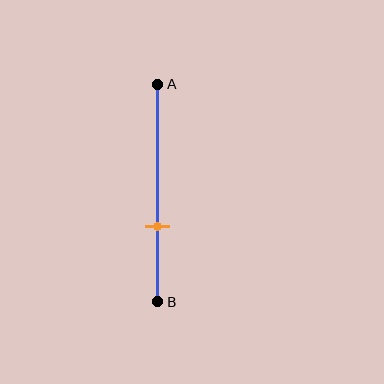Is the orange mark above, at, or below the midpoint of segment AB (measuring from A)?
The orange mark is below the midpoint of segment AB.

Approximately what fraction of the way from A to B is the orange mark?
The orange mark is approximately 65% of the way from A to B.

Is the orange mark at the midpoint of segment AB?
No, the mark is at about 65% from A, not at the 50% midpoint.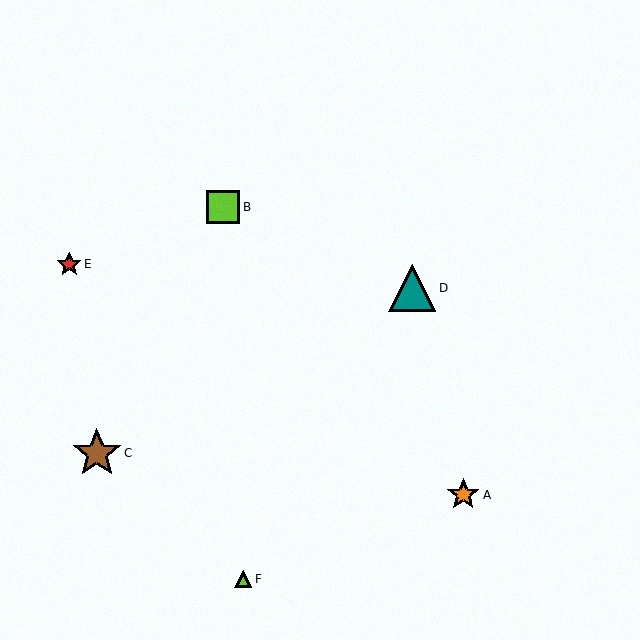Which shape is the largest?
The brown star (labeled C) is the largest.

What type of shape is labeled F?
Shape F is a lime triangle.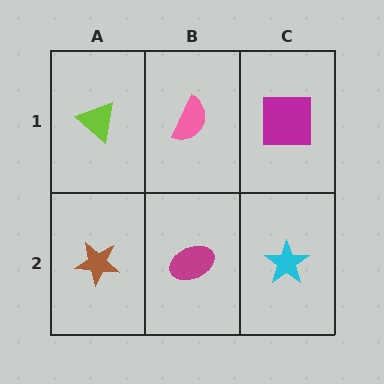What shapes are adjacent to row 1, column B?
A magenta ellipse (row 2, column B), a lime triangle (row 1, column A), a magenta square (row 1, column C).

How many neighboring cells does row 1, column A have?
2.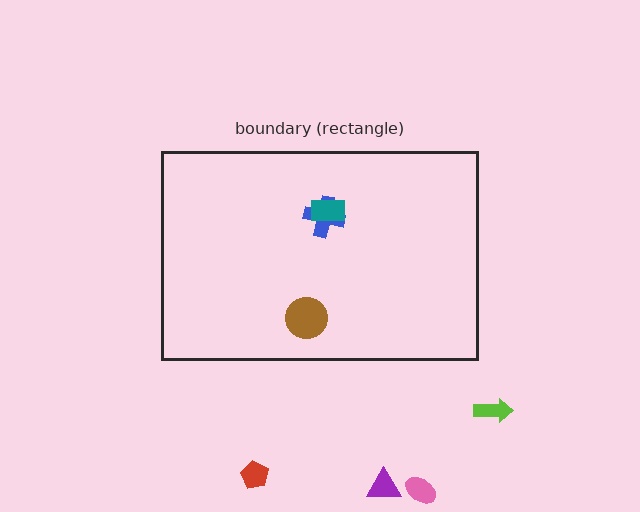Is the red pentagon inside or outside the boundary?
Outside.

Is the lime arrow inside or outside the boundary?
Outside.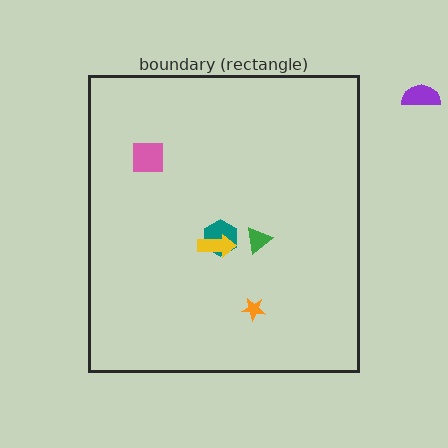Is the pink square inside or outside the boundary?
Inside.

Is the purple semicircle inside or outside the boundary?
Outside.